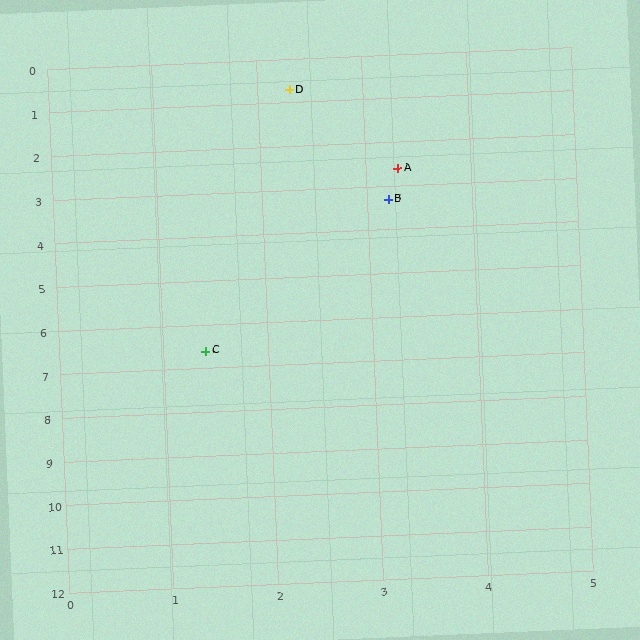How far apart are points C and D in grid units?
Points C and D are about 6.0 grid units apart.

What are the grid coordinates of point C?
Point C is at approximately (1.4, 6.6).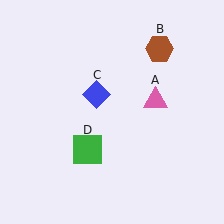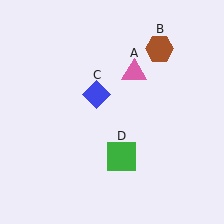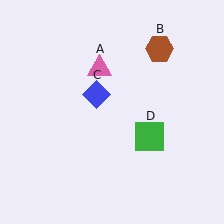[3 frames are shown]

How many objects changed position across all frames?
2 objects changed position: pink triangle (object A), green square (object D).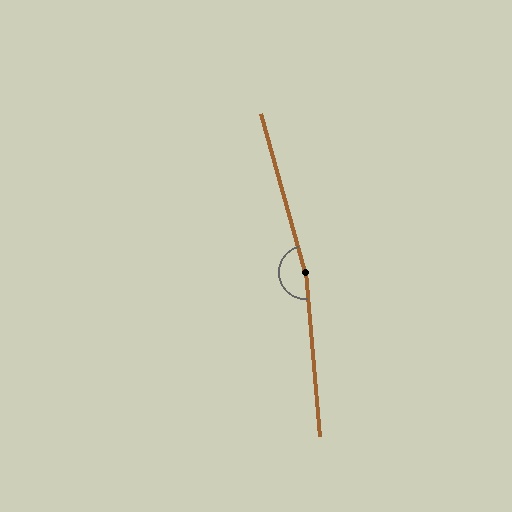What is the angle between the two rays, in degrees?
Approximately 169 degrees.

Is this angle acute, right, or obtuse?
It is obtuse.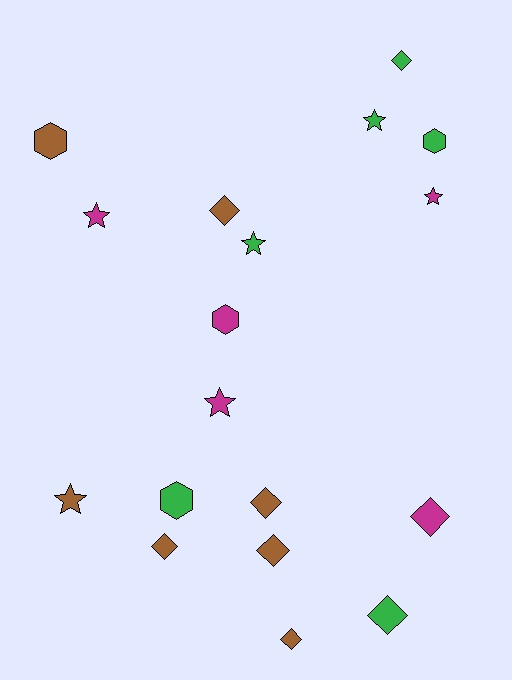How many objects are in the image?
There are 18 objects.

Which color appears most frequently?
Brown, with 7 objects.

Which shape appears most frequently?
Diamond, with 8 objects.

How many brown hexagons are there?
There is 1 brown hexagon.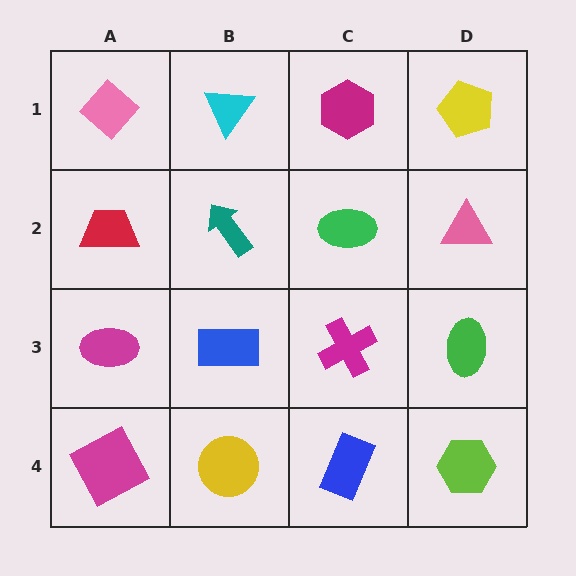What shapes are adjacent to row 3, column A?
A red trapezoid (row 2, column A), a magenta square (row 4, column A), a blue rectangle (row 3, column B).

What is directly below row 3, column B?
A yellow circle.